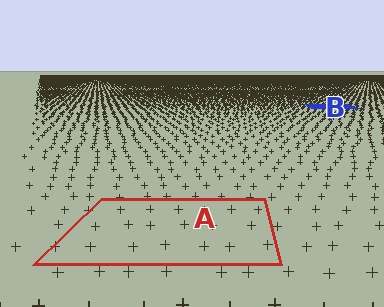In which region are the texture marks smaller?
The texture marks are smaller in region B, because it is farther away.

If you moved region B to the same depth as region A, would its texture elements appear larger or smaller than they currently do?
They would appear larger. At a closer depth, the same texture elements are projected at a bigger on-screen size.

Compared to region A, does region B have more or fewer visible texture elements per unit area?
Region B has more texture elements per unit area — they are packed more densely because it is farther away.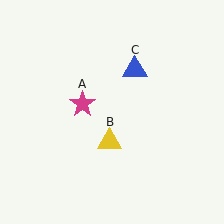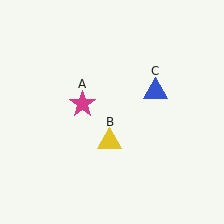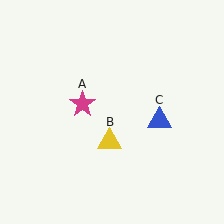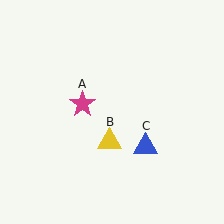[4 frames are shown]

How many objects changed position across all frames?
1 object changed position: blue triangle (object C).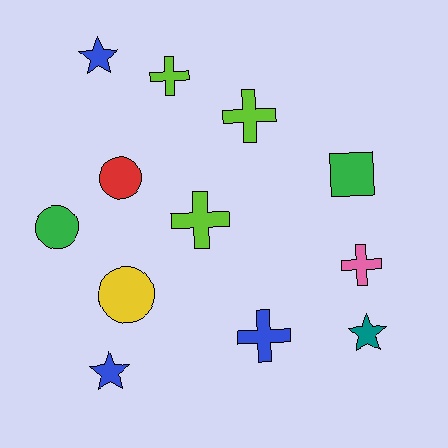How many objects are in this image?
There are 12 objects.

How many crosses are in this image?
There are 5 crosses.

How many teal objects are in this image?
There is 1 teal object.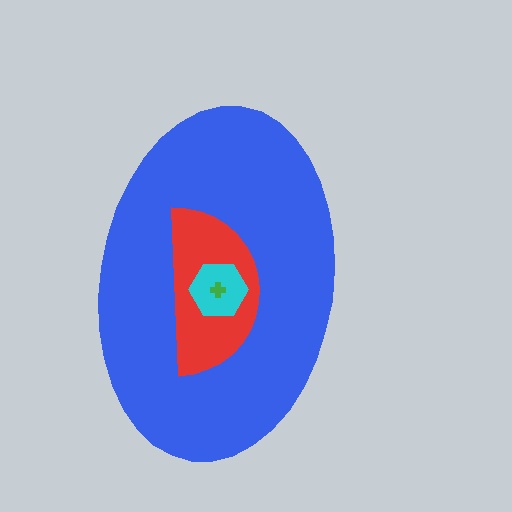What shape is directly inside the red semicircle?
The cyan hexagon.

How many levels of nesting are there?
4.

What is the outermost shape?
The blue ellipse.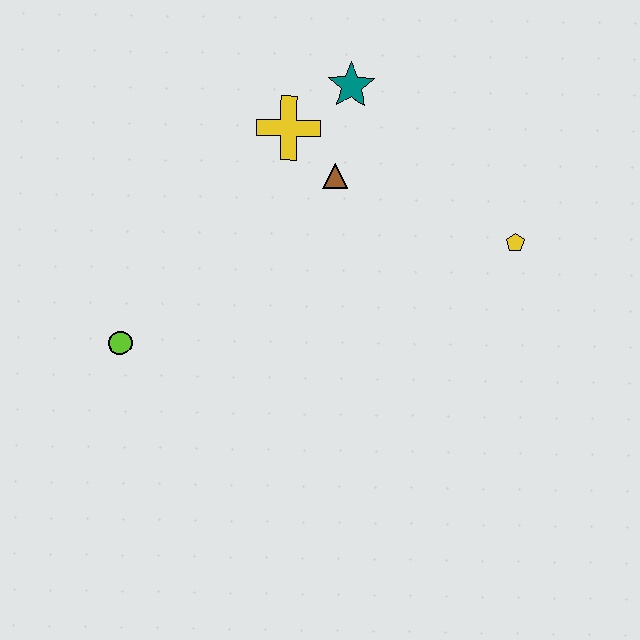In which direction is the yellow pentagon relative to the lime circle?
The yellow pentagon is to the right of the lime circle.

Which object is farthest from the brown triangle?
The lime circle is farthest from the brown triangle.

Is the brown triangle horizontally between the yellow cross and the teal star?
Yes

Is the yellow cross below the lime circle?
No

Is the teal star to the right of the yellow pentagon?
No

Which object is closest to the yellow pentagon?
The brown triangle is closest to the yellow pentagon.